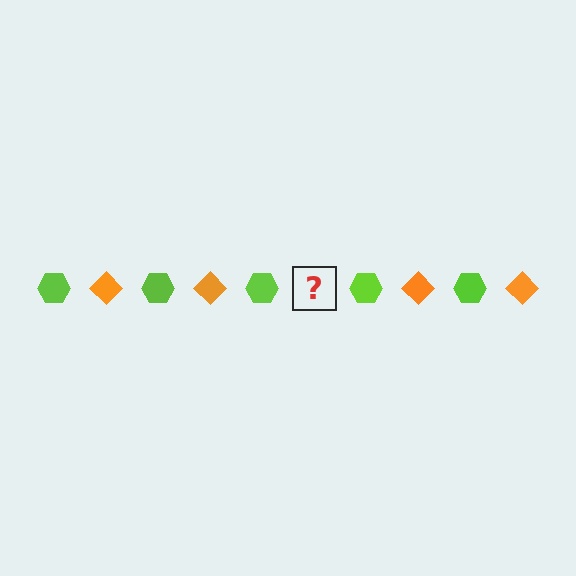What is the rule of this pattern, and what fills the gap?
The rule is that the pattern alternates between lime hexagon and orange diamond. The gap should be filled with an orange diamond.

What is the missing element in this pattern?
The missing element is an orange diamond.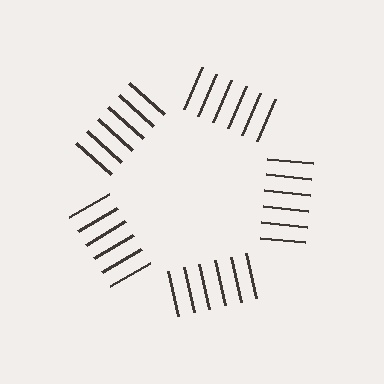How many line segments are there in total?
30 — 6 along each of the 5 edges.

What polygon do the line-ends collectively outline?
An illusory pentagon — the line segments terminate on its edges but no continuous stroke is drawn.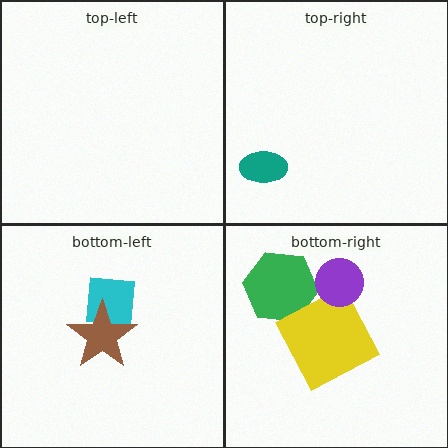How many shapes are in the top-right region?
1.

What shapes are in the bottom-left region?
The cyan square, the brown star.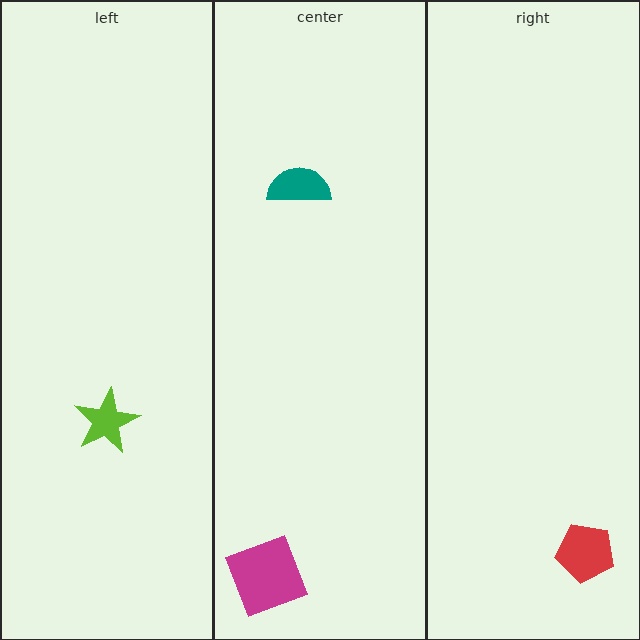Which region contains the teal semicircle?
The center region.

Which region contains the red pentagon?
The right region.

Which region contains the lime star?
The left region.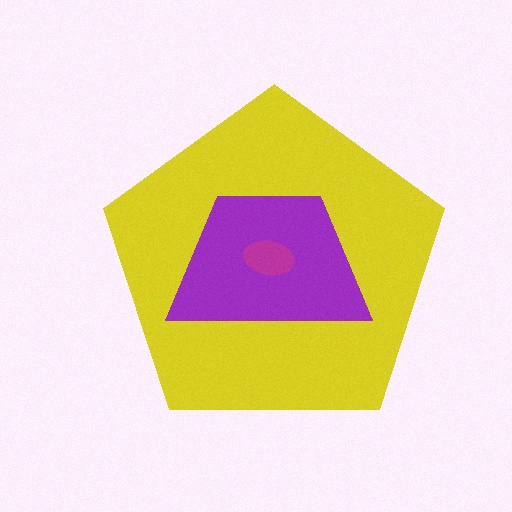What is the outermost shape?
The yellow pentagon.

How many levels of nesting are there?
3.